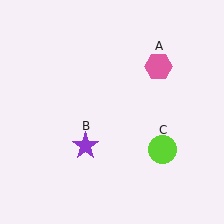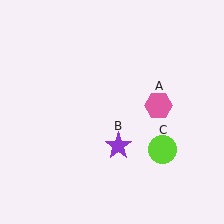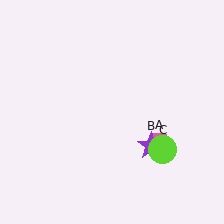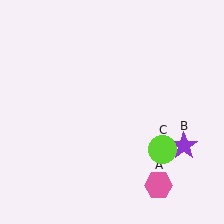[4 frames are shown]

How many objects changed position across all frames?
2 objects changed position: pink hexagon (object A), purple star (object B).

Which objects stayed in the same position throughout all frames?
Lime circle (object C) remained stationary.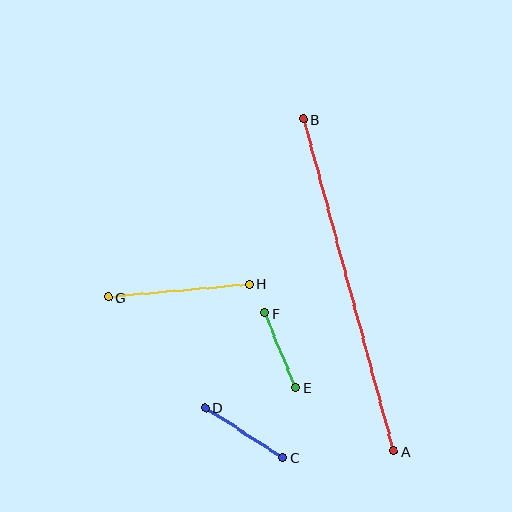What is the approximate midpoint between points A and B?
The midpoint is at approximately (349, 285) pixels.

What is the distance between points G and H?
The distance is approximately 142 pixels.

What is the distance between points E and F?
The distance is approximately 81 pixels.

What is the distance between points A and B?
The distance is approximately 344 pixels.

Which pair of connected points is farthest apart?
Points A and B are farthest apart.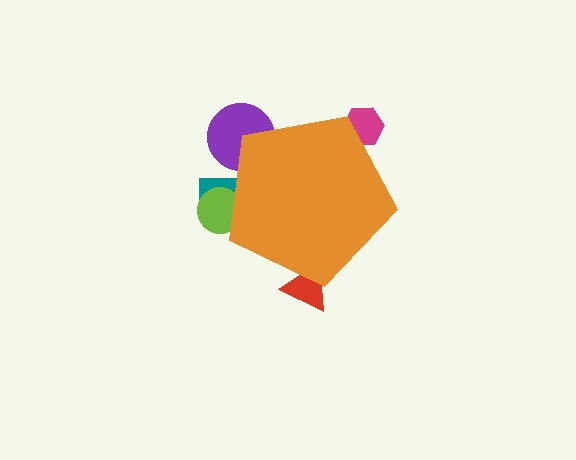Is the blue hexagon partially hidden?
Yes, the blue hexagon is partially hidden behind the orange pentagon.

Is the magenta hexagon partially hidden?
Yes, the magenta hexagon is partially hidden behind the orange pentagon.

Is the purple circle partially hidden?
Yes, the purple circle is partially hidden behind the orange pentagon.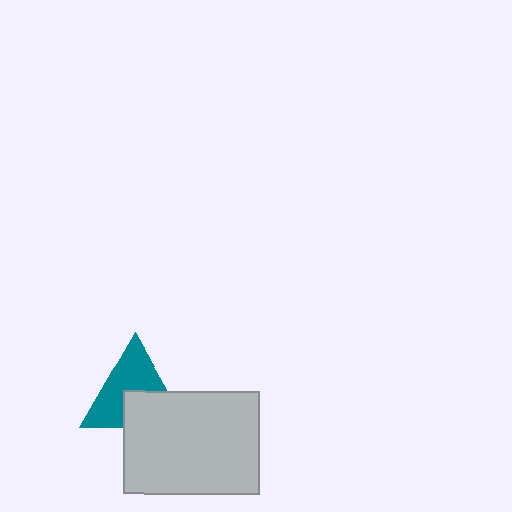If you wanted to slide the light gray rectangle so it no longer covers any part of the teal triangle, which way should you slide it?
Slide it down — that is the most direct way to separate the two shapes.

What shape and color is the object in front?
The object in front is a light gray rectangle.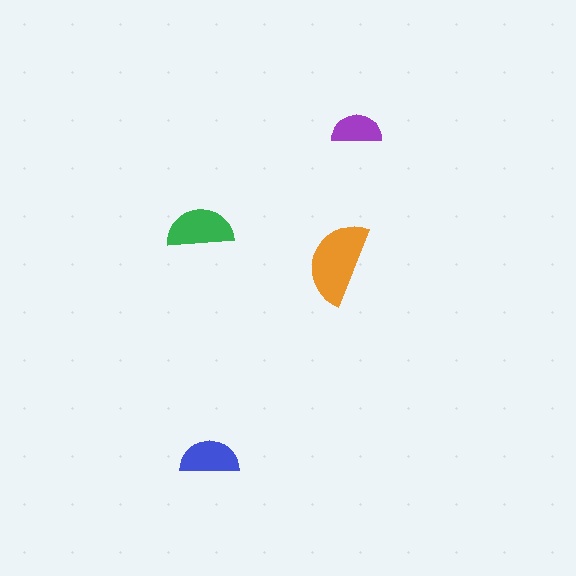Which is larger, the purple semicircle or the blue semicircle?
The blue one.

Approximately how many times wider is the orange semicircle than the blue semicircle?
About 1.5 times wider.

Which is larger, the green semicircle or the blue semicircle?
The green one.